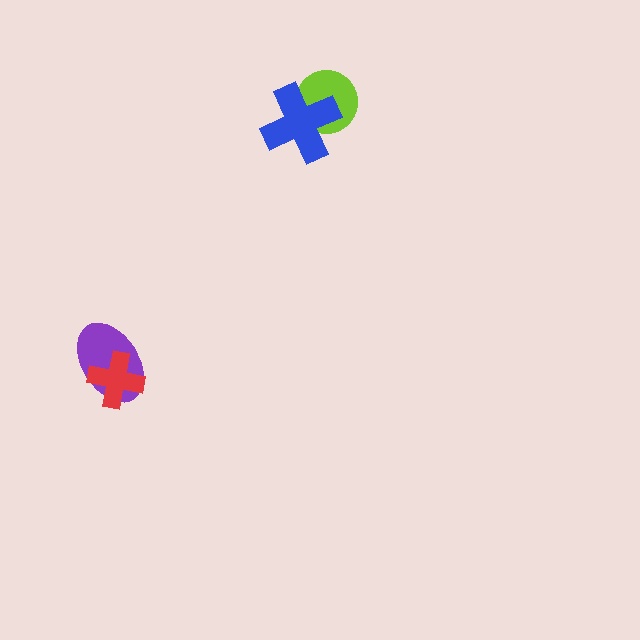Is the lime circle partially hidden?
Yes, it is partially covered by another shape.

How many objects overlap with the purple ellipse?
1 object overlaps with the purple ellipse.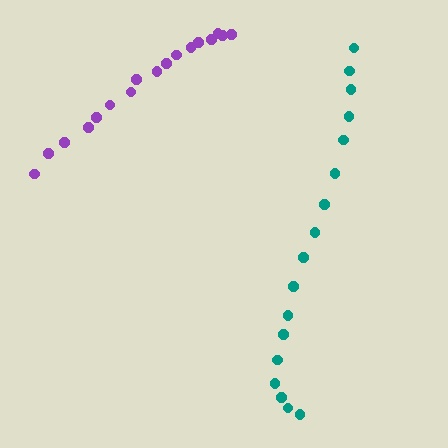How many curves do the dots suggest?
There are 2 distinct paths.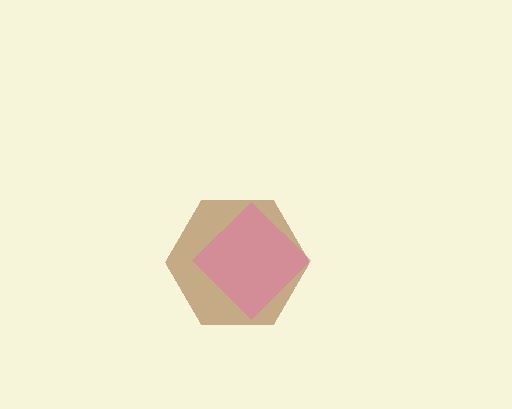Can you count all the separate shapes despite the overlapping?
Yes, there are 2 separate shapes.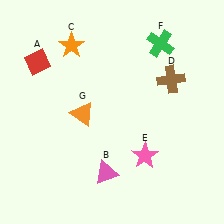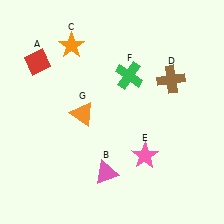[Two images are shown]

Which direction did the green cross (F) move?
The green cross (F) moved down.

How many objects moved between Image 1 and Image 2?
1 object moved between the two images.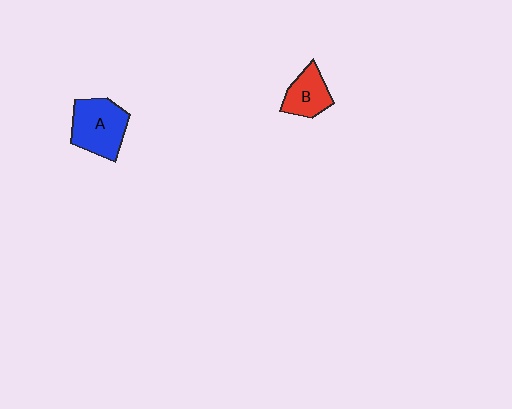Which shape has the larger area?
Shape A (blue).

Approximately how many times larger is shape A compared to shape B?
Approximately 1.6 times.